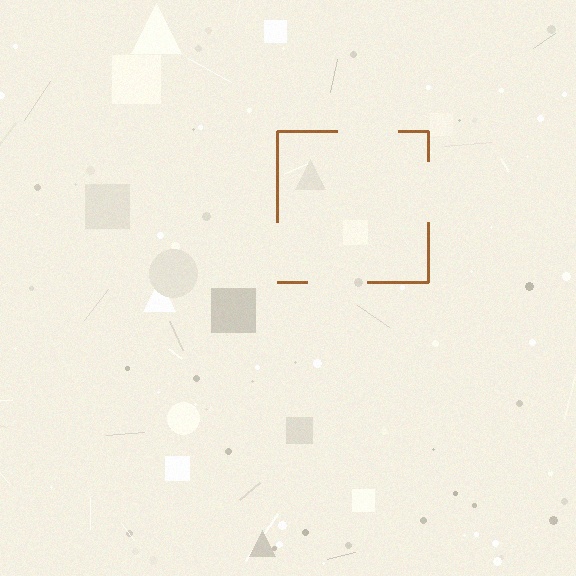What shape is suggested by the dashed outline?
The dashed outline suggests a square.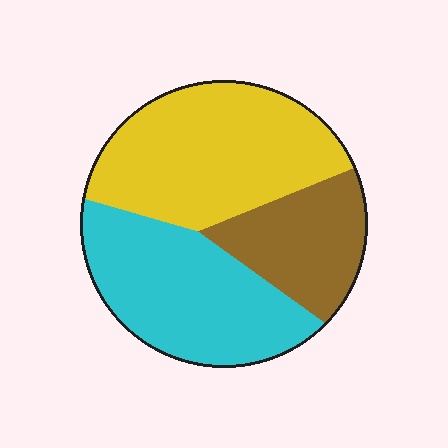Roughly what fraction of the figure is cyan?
Cyan takes up between a third and a half of the figure.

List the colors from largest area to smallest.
From largest to smallest: yellow, cyan, brown.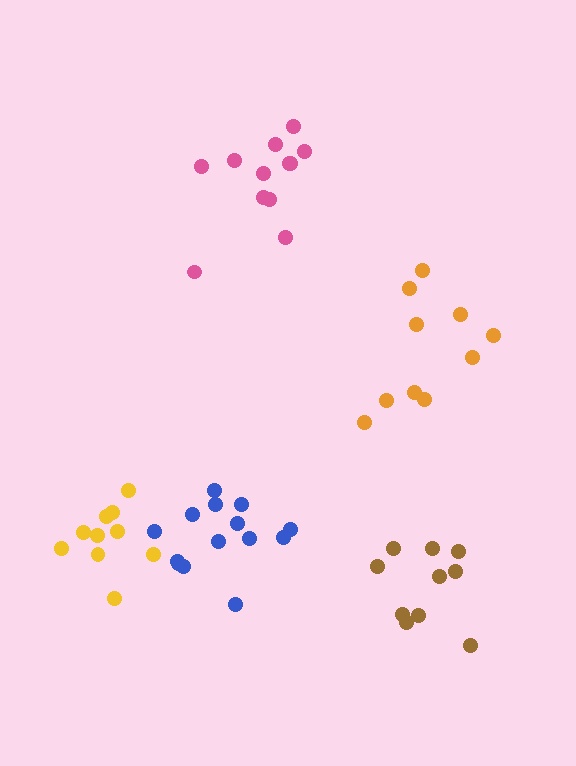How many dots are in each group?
Group 1: 14 dots, Group 2: 10 dots, Group 3: 10 dots, Group 4: 10 dots, Group 5: 12 dots (56 total).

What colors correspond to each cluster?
The clusters are colored: blue, orange, brown, yellow, pink.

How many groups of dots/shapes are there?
There are 5 groups.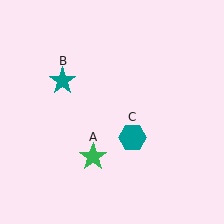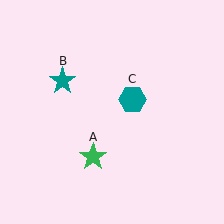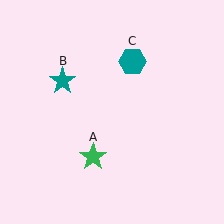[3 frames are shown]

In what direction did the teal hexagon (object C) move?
The teal hexagon (object C) moved up.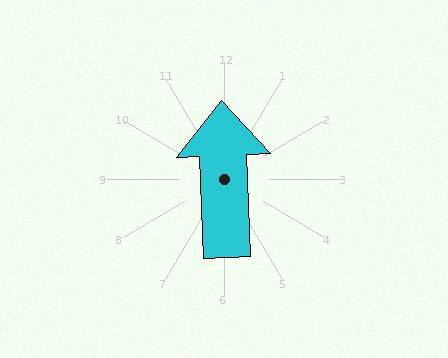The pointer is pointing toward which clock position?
Roughly 12 o'clock.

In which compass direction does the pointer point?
North.